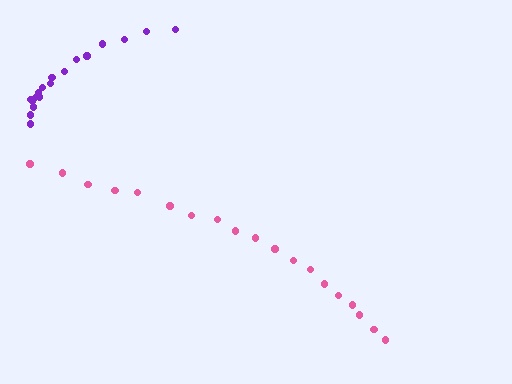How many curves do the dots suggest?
There are 2 distinct paths.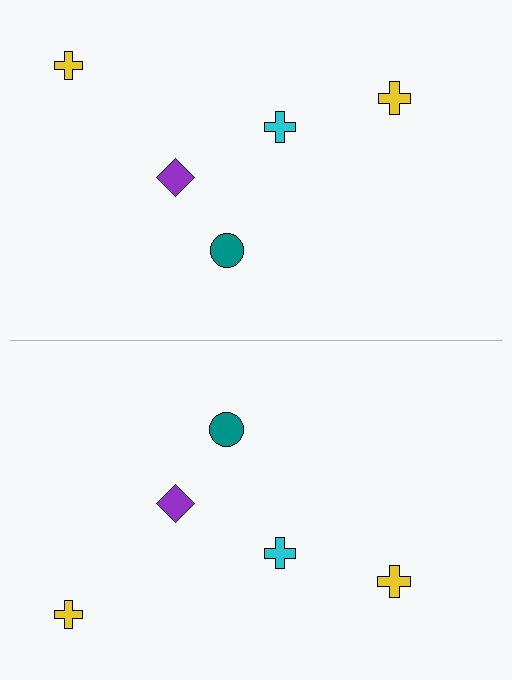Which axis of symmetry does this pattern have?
The pattern has a horizontal axis of symmetry running through the center of the image.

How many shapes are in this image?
There are 10 shapes in this image.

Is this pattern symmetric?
Yes, this pattern has bilateral (reflection) symmetry.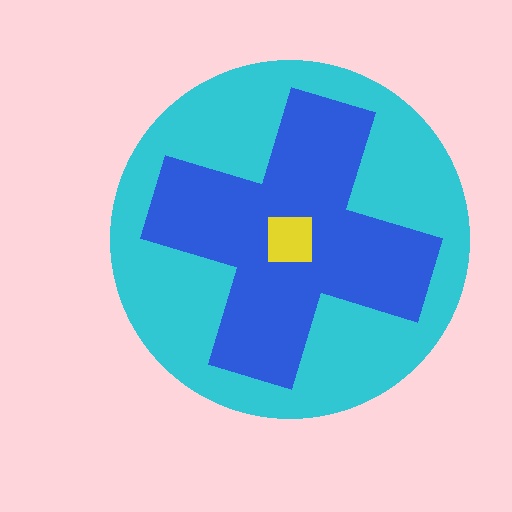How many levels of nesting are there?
3.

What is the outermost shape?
The cyan circle.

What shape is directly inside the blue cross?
The yellow square.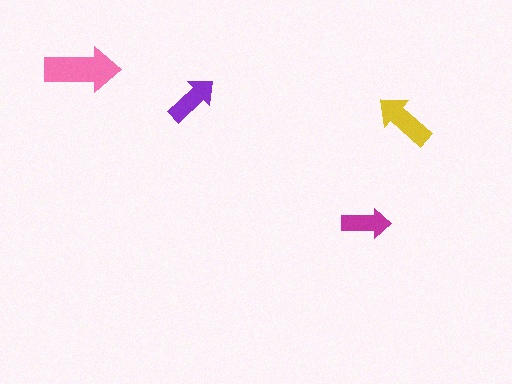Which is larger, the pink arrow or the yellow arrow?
The pink one.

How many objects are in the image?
There are 4 objects in the image.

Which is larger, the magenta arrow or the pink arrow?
The pink one.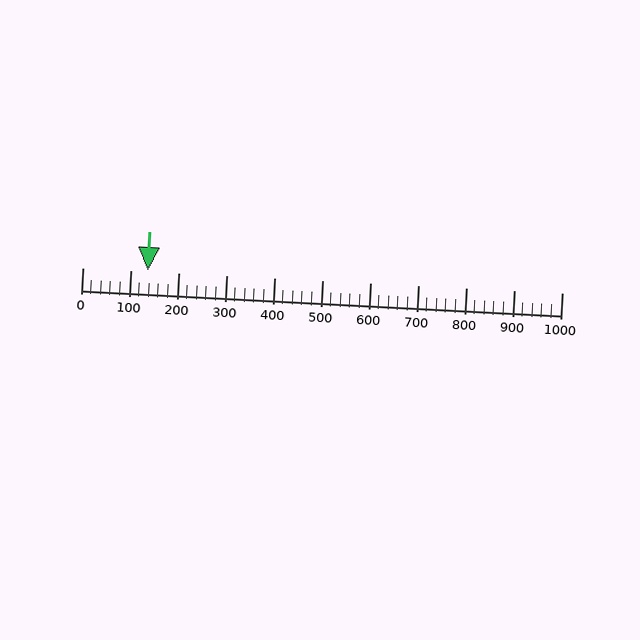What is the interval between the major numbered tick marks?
The major tick marks are spaced 100 units apart.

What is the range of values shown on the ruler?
The ruler shows values from 0 to 1000.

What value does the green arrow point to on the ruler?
The green arrow points to approximately 136.